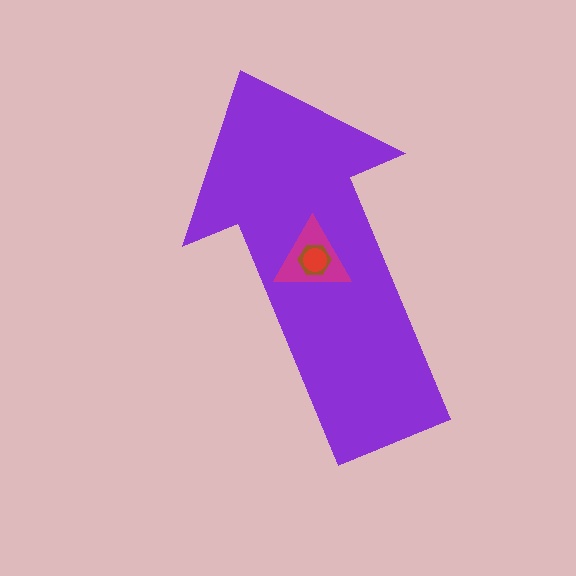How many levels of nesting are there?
4.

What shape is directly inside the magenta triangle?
The brown hexagon.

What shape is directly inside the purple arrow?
The magenta triangle.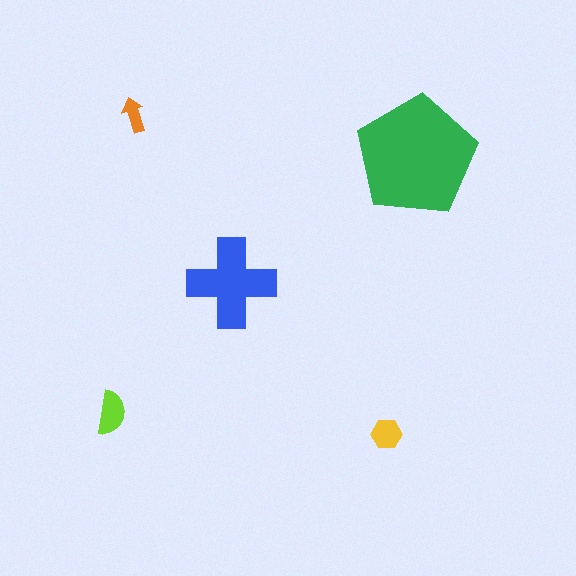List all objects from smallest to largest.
The orange arrow, the yellow hexagon, the lime semicircle, the blue cross, the green pentagon.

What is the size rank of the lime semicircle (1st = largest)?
3rd.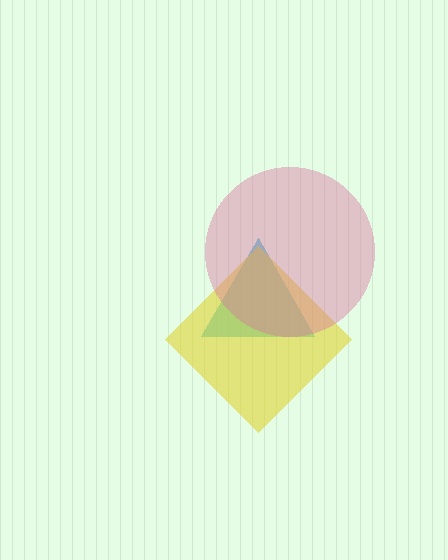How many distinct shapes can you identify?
There are 3 distinct shapes: a cyan triangle, a yellow diamond, a pink circle.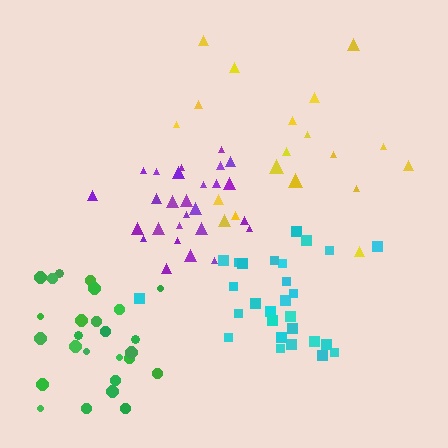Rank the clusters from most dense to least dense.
cyan, purple, green, yellow.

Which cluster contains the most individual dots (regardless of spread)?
Purple (28).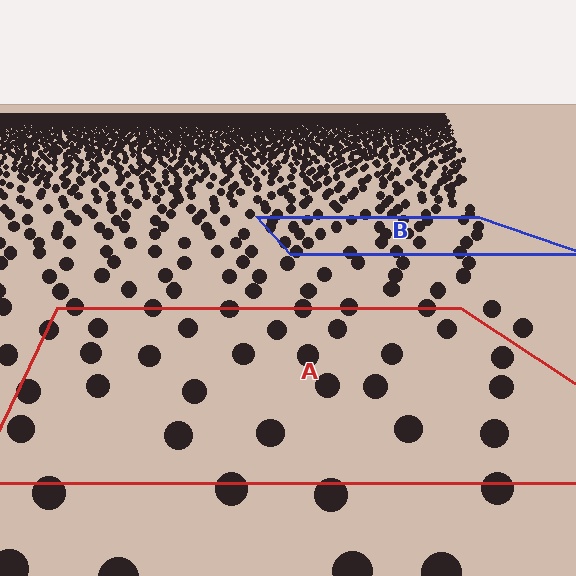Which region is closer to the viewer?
Region A is closer. The texture elements there are larger and more spread out.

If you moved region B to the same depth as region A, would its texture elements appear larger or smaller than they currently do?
They would appear larger. At a closer depth, the same texture elements are projected at a bigger on-screen size.